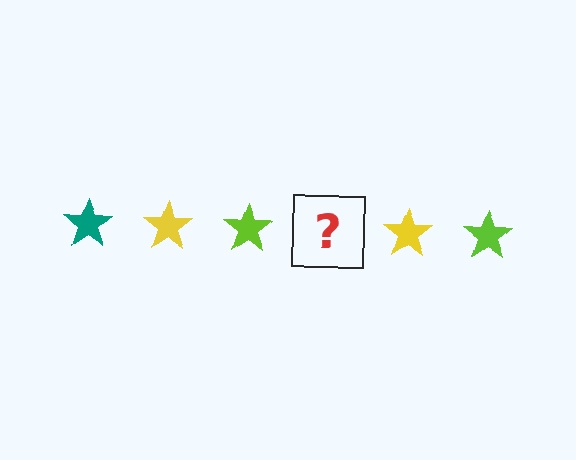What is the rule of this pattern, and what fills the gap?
The rule is that the pattern cycles through teal, yellow, lime stars. The gap should be filled with a teal star.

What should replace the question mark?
The question mark should be replaced with a teal star.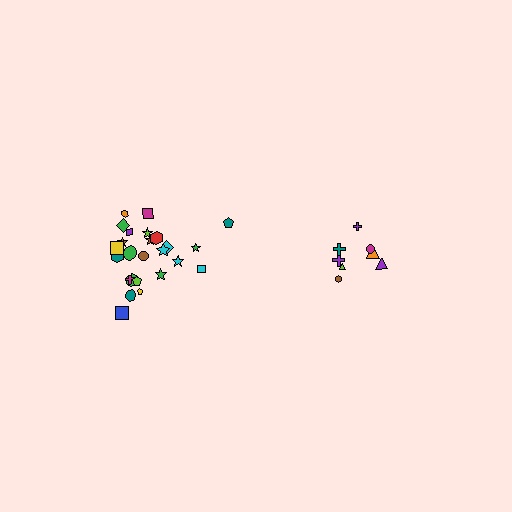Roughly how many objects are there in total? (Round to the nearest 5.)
Roughly 35 objects in total.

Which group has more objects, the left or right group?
The left group.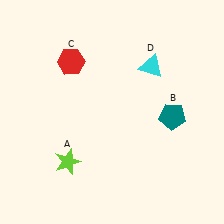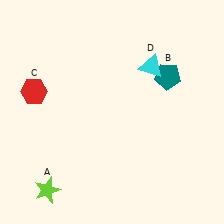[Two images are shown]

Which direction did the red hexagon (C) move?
The red hexagon (C) moved left.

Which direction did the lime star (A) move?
The lime star (A) moved down.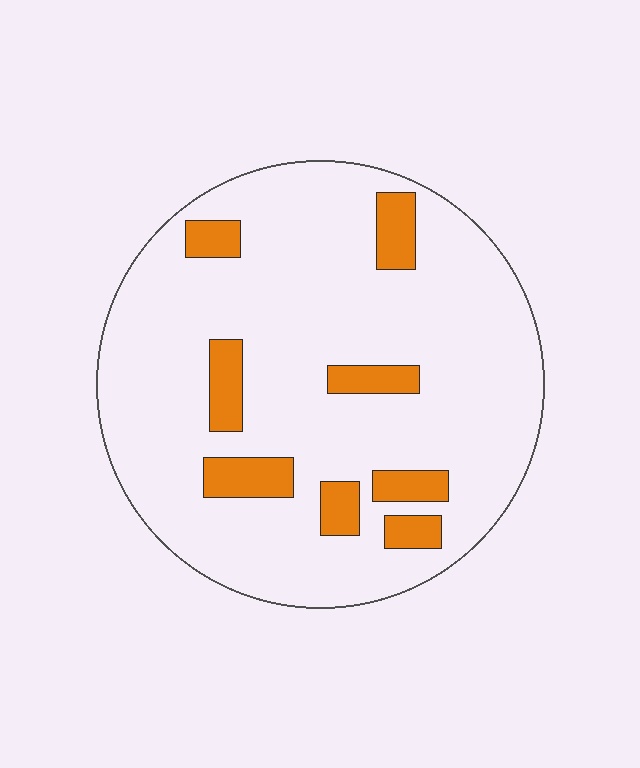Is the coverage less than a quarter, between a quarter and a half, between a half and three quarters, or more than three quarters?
Less than a quarter.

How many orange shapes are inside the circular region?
8.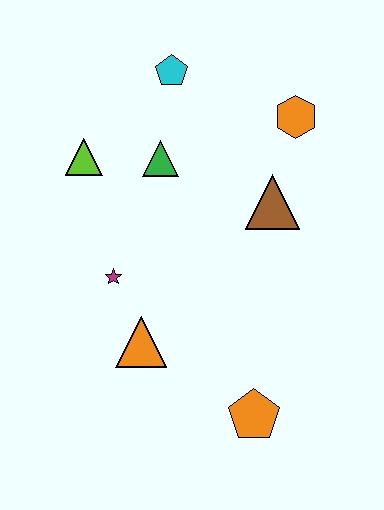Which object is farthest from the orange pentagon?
The cyan pentagon is farthest from the orange pentagon.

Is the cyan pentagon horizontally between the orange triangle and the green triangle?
No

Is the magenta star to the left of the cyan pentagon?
Yes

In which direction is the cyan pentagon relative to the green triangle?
The cyan pentagon is above the green triangle.